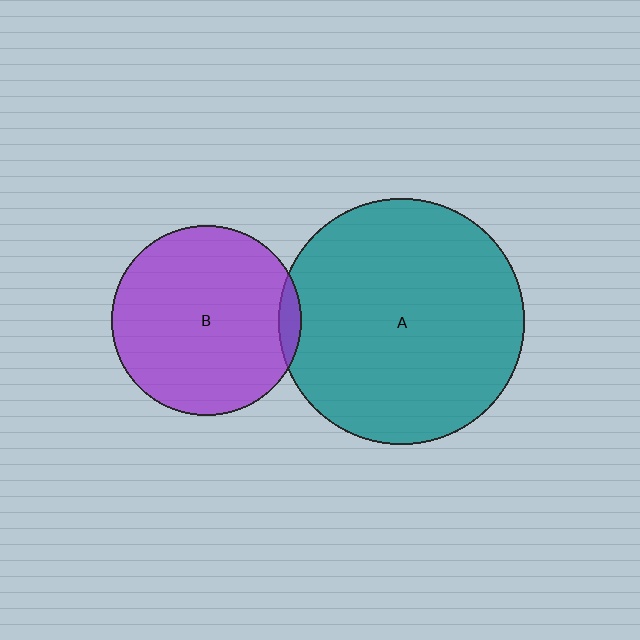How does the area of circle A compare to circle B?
Approximately 1.7 times.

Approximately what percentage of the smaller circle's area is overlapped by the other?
Approximately 5%.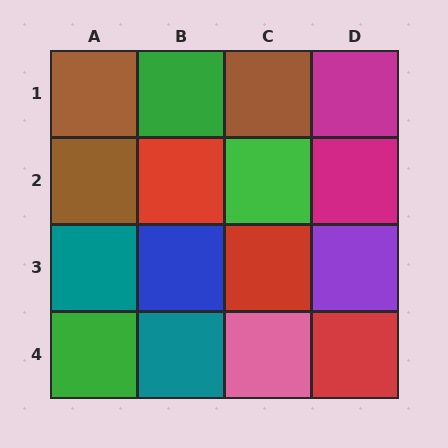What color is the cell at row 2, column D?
Magenta.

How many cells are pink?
1 cell is pink.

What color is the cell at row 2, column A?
Brown.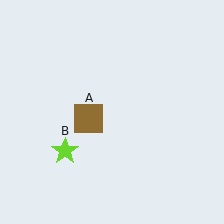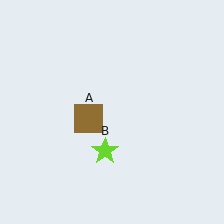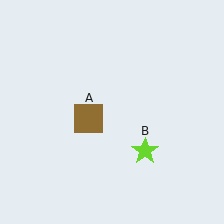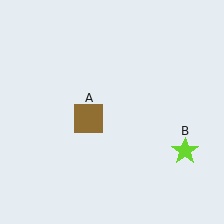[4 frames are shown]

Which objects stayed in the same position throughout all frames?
Brown square (object A) remained stationary.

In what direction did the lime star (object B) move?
The lime star (object B) moved right.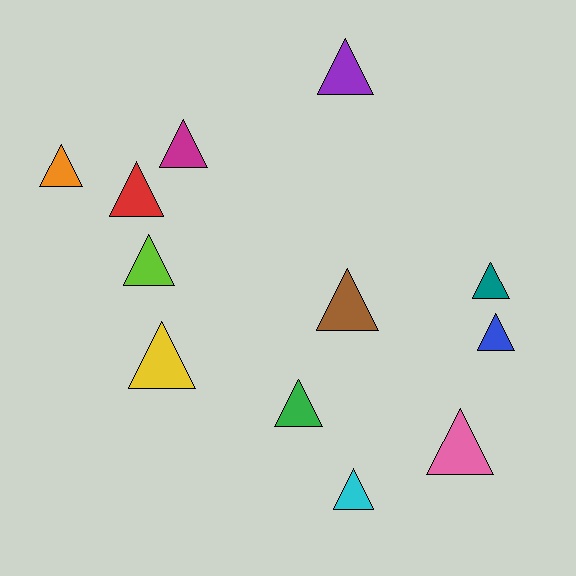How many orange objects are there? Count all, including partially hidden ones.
There is 1 orange object.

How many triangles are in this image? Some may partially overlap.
There are 12 triangles.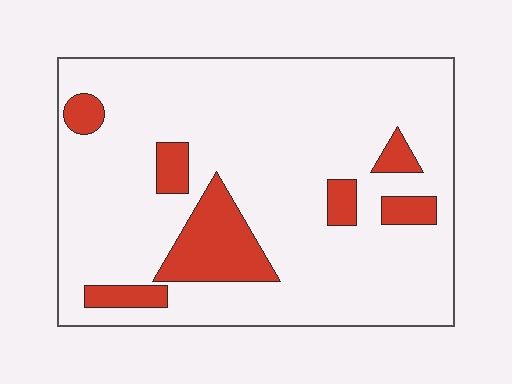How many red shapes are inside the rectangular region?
7.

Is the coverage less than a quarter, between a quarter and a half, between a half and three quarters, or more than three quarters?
Less than a quarter.